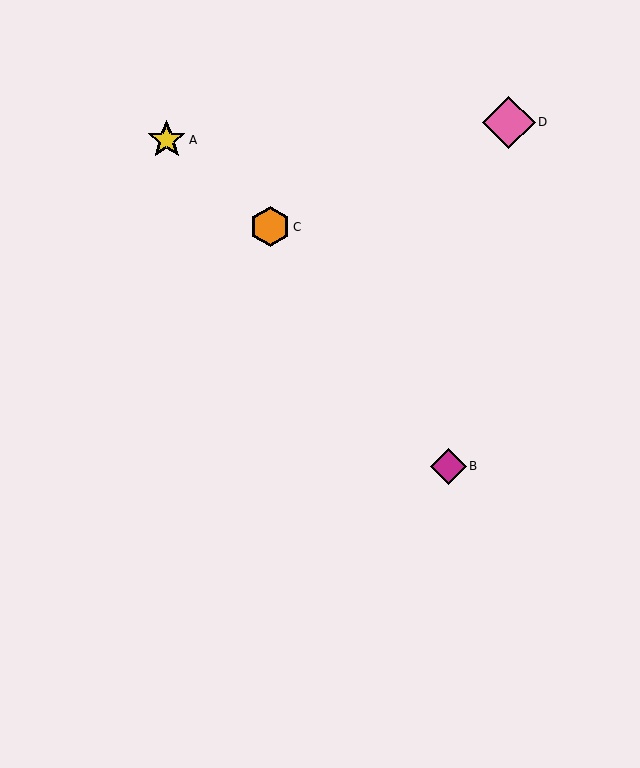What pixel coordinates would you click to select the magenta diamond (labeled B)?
Click at (448, 466) to select the magenta diamond B.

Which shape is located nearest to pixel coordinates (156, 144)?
The yellow star (labeled A) at (167, 140) is nearest to that location.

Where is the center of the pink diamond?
The center of the pink diamond is at (509, 122).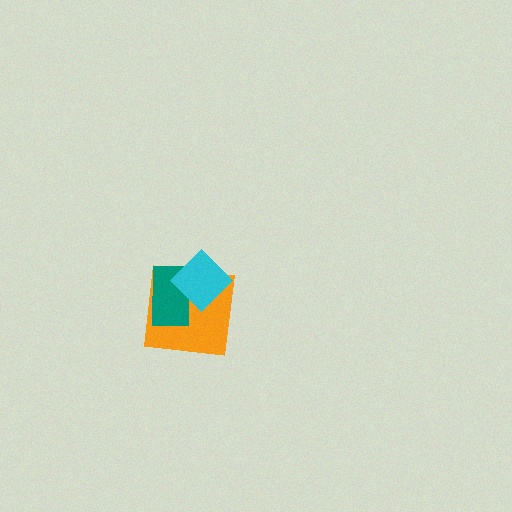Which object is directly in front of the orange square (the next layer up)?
The teal rectangle is directly in front of the orange square.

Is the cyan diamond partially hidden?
No, no other shape covers it.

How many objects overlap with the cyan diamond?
2 objects overlap with the cyan diamond.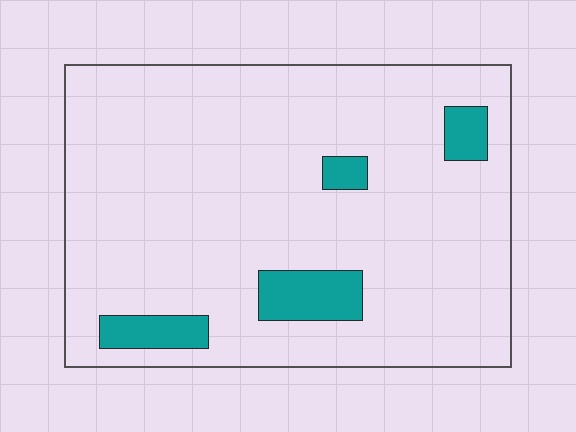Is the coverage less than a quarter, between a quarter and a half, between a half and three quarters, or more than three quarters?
Less than a quarter.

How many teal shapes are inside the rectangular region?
4.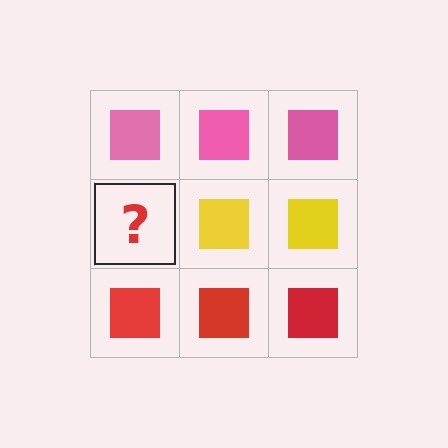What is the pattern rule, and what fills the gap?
The rule is that each row has a consistent color. The gap should be filled with a yellow square.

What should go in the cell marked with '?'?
The missing cell should contain a yellow square.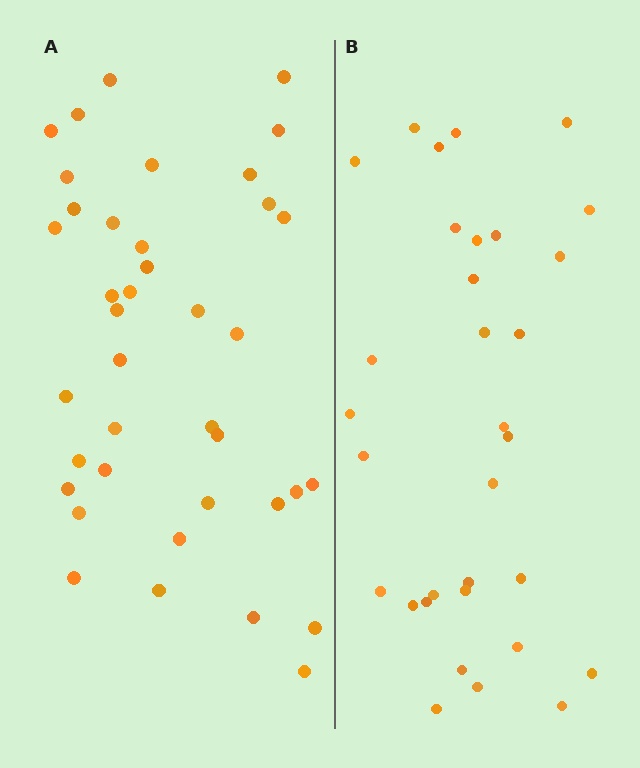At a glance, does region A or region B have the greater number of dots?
Region A (the left region) has more dots.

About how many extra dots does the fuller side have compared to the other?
Region A has roughly 8 or so more dots than region B.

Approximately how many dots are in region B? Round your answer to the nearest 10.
About 30 dots. (The exact count is 32, which rounds to 30.)